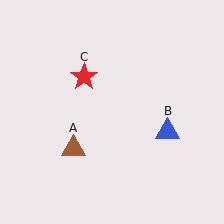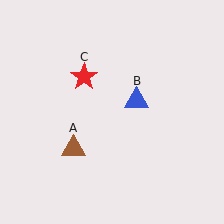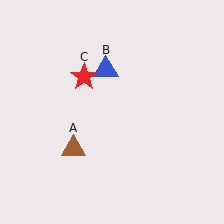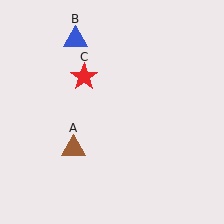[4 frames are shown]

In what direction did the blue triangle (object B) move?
The blue triangle (object B) moved up and to the left.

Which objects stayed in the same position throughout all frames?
Brown triangle (object A) and red star (object C) remained stationary.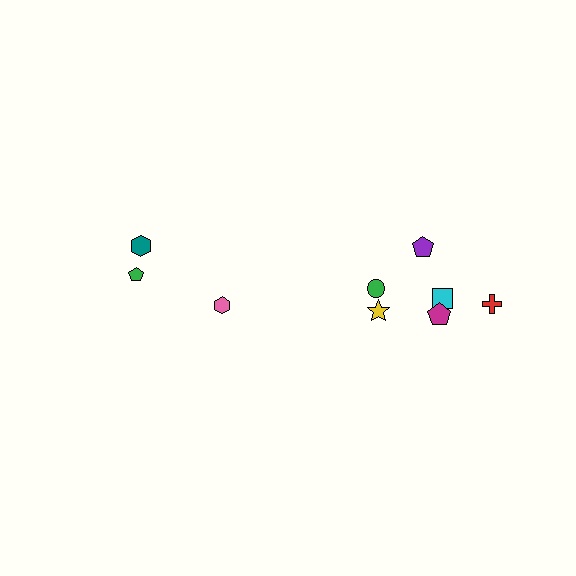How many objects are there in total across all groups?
There are 9 objects.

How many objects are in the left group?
There are 3 objects.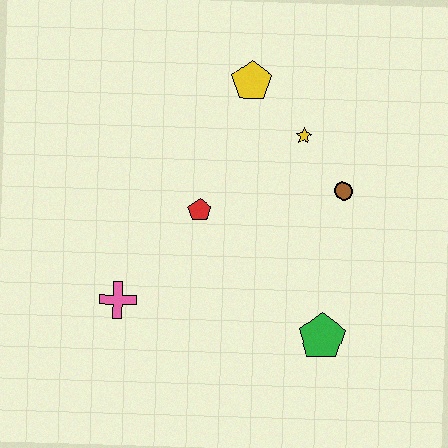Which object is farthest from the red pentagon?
The green pentagon is farthest from the red pentagon.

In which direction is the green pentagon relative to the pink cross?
The green pentagon is to the right of the pink cross.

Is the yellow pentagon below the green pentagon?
No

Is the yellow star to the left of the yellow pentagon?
No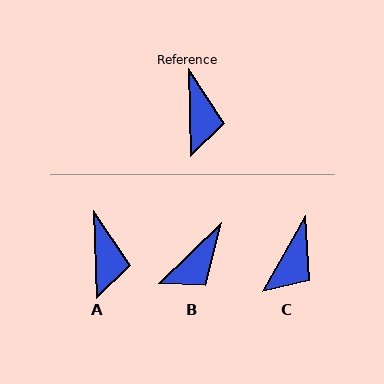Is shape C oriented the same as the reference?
No, it is off by about 31 degrees.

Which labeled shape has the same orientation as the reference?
A.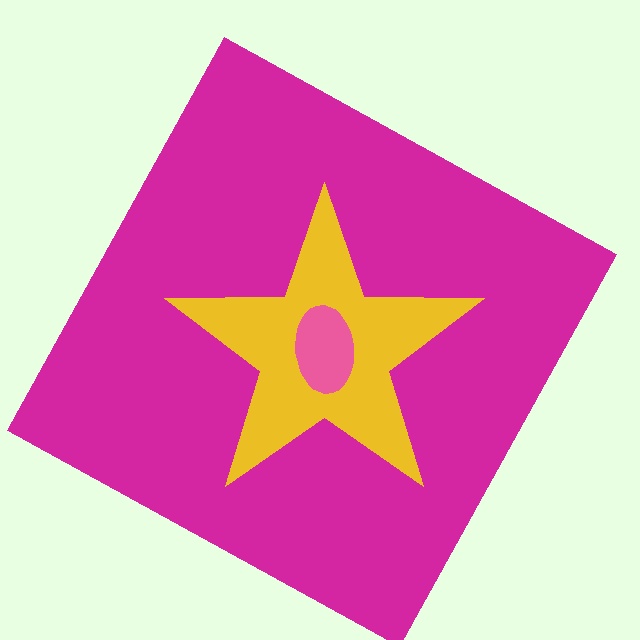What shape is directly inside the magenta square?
The yellow star.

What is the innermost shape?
The pink ellipse.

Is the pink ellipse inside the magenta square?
Yes.